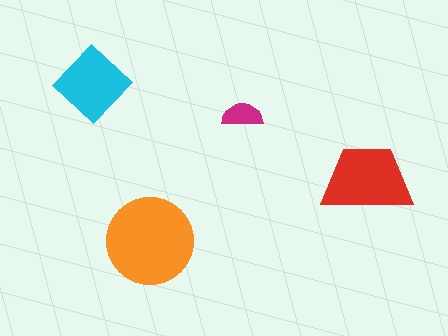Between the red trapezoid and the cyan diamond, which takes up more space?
The red trapezoid.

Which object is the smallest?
The magenta semicircle.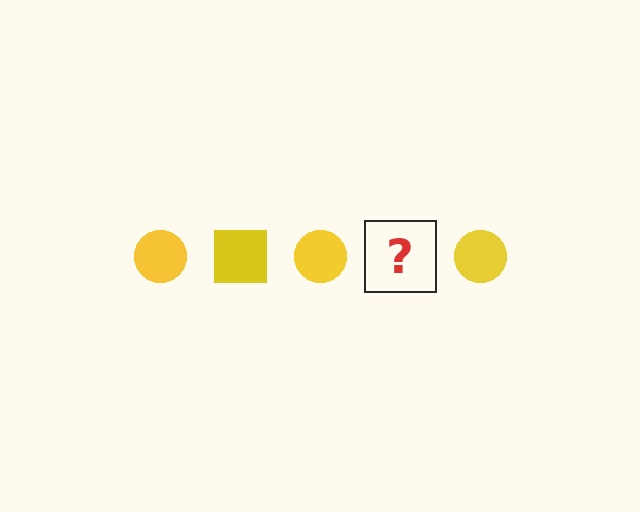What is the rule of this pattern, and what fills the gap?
The rule is that the pattern cycles through circle, square shapes in yellow. The gap should be filled with a yellow square.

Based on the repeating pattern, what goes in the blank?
The blank should be a yellow square.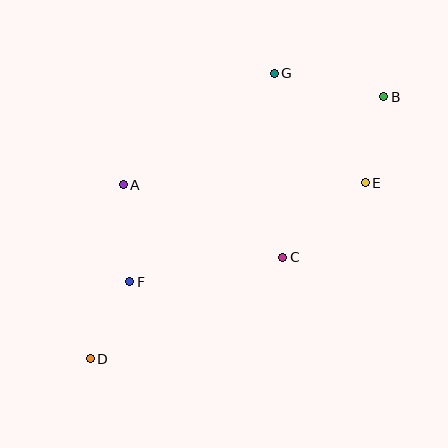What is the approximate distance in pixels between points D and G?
The distance between D and G is approximately 340 pixels.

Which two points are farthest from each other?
Points B and D are farthest from each other.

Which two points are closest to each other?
Points D and F are closest to each other.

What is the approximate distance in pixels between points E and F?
The distance between E and F is approximately 255 pixels.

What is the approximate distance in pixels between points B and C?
The distance between B and C is approximately 189 pixels.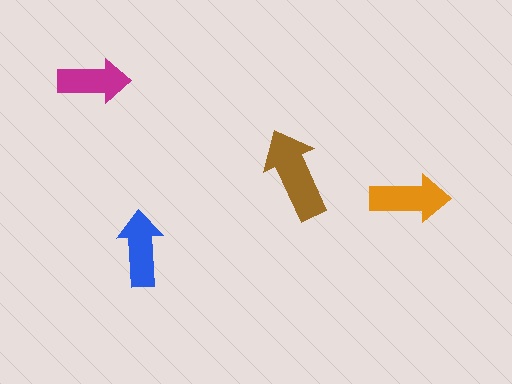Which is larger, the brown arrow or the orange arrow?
The brown one.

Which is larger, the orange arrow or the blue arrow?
The orange one.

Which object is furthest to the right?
The orange arrow is rightmost.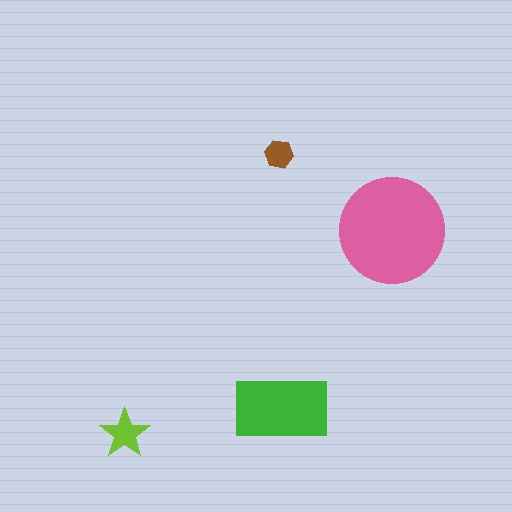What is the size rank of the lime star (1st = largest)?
3rd.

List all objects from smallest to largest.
The brown hexagon, the lime star, the green rectangle, the pink circle.